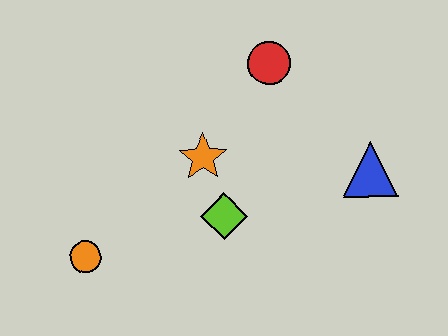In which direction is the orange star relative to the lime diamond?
The orange star is above the lime diamond.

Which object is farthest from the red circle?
The orange circle is farthest from the red circle.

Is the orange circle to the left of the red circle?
Yes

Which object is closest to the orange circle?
The lime diamond is closest to the orange circle.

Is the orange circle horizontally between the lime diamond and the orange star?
No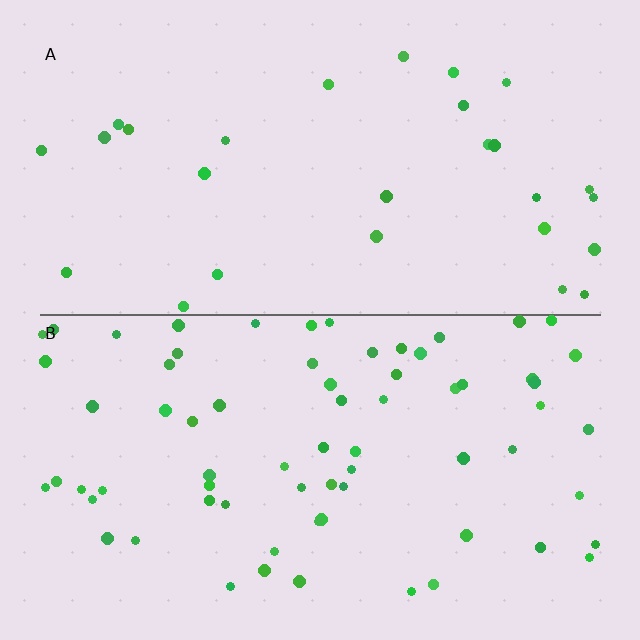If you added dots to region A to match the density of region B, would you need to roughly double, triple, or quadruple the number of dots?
Approximately double.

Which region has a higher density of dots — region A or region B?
B (the bottom).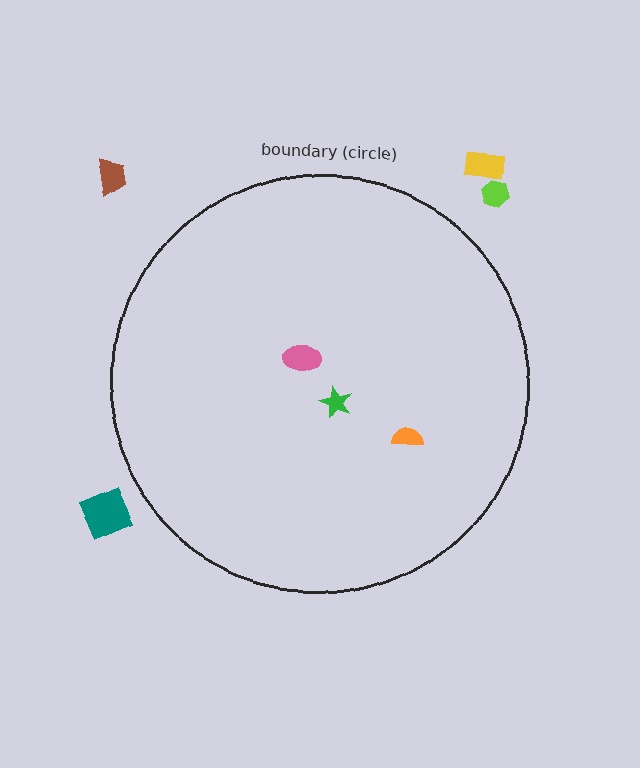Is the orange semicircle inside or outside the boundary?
Inside.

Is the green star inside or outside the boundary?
Inside.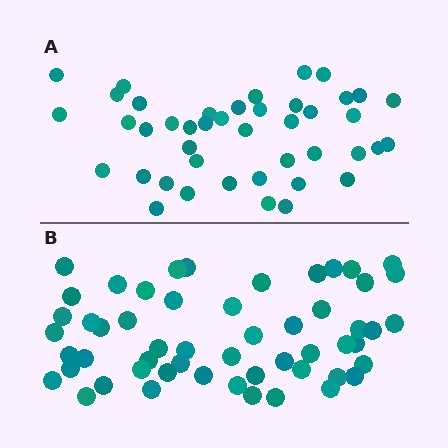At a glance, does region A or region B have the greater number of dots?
Region B (the bottom region) has more dots.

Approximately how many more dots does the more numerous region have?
Region B has roughly 12 or so more dots than region A.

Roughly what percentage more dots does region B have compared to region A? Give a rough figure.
About 25% more.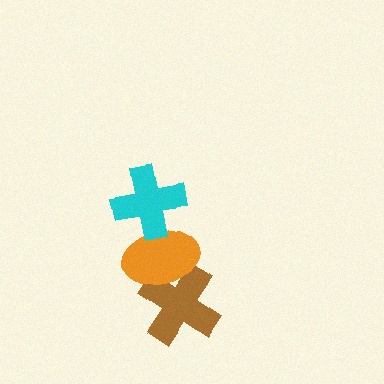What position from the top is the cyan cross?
The cyan cross is 1st from the top.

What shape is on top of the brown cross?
The orange ellipse is on top of the brown cross.